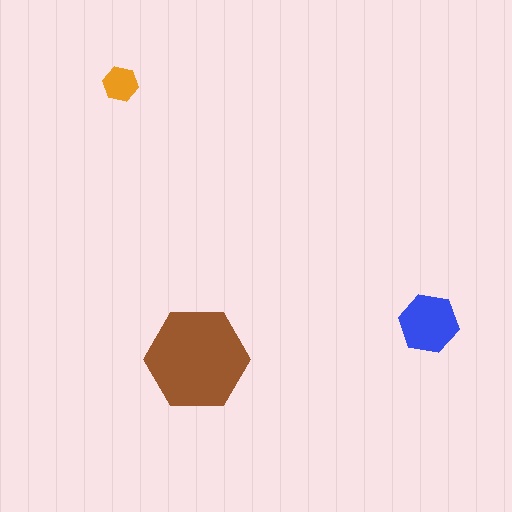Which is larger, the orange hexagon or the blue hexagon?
The blue one.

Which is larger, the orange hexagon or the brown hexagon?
The brown one.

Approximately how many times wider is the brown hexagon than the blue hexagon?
About 1.5 times wider.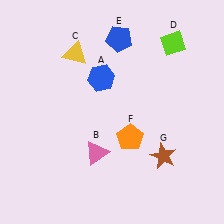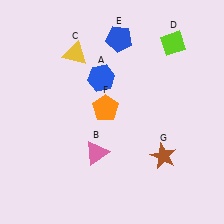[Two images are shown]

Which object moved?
The orange pentagon (F) moved up.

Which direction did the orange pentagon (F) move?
The orange pentagon (F) moved up.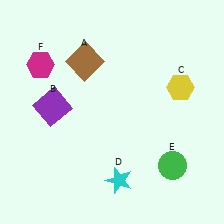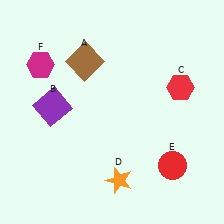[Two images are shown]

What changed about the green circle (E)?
In Image 1, E is green. In Image 2, it changed to red.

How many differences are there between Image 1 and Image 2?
There are 3 differences between the two images.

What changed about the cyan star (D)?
In Image 1, D is cyan. In Image 2, it changed to orange.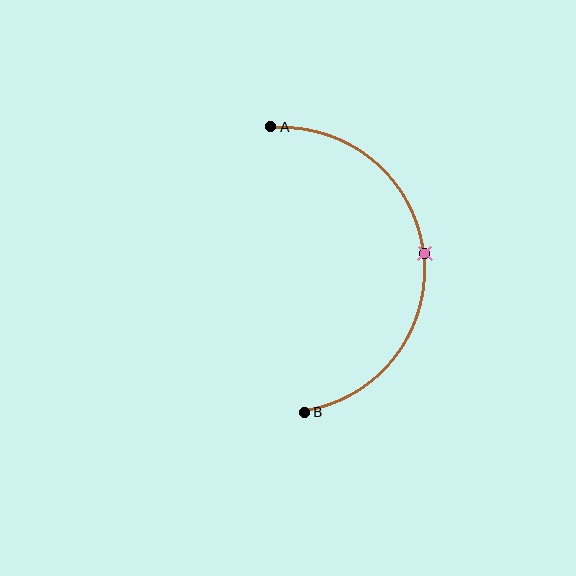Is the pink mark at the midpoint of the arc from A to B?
Yes. The pink mark lies on the arc at equal arc-length from both A and B — it is the arc midpoint.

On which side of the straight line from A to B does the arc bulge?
The arc bulges to the right of the straight line connecting A and B.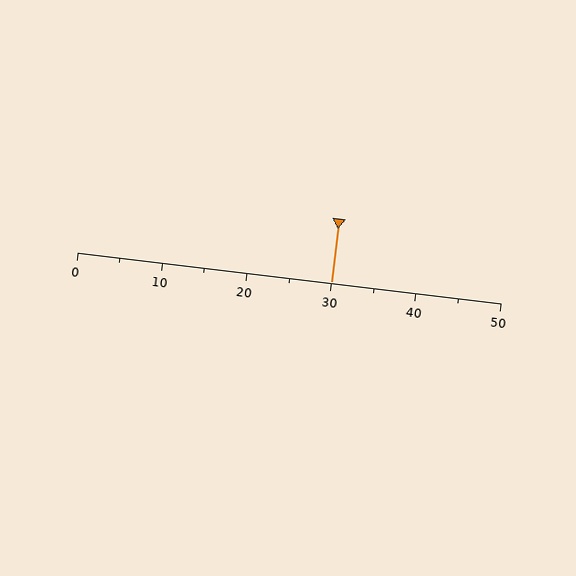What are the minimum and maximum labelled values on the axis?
The axis runs from 0 to 50.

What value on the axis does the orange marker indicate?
The marker indicates approximately 30.